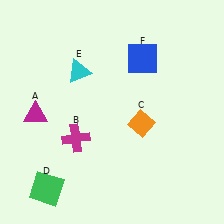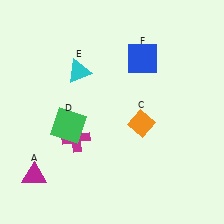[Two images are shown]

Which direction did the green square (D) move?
The green square (D) moved up.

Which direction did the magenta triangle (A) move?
The magenta triangle (A) moved down.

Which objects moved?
The objects that moved are: the magenta triangle (A), the green square (D).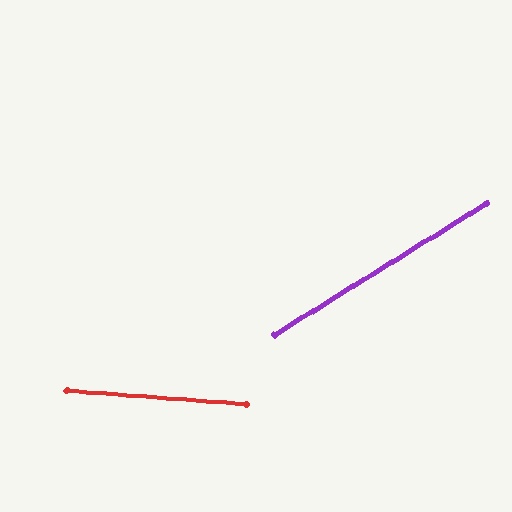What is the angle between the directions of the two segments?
Approximately 36 degrees.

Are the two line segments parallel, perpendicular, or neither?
Neither parallel nor perpendicular — they differ by about 36°.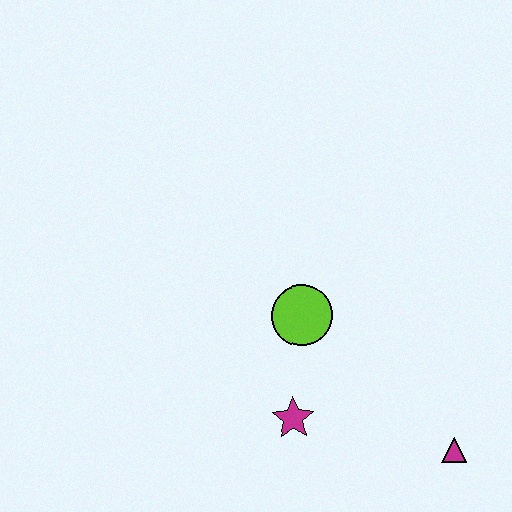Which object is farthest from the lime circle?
The magenta triangle is farthest from the lime circle.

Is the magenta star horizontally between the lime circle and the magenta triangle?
No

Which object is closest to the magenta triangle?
The magenta star is closest to the magenta triangle.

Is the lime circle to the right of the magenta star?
Yes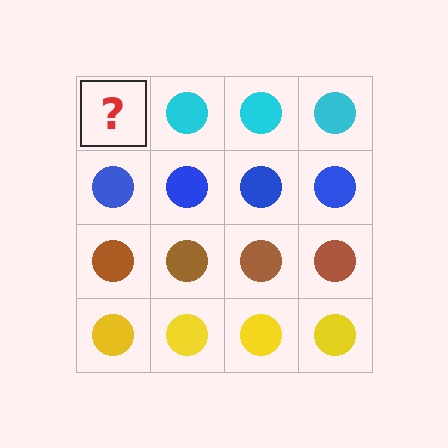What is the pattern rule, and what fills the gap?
The rule is that each row has a consistent color. The gap should be filled with a cyan circle.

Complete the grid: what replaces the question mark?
The question mark should be replaced with a cyan circle.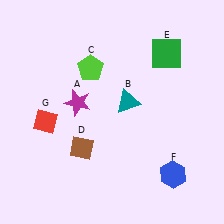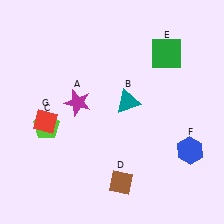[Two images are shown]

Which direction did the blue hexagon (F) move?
The blue hexagon (F) moved up.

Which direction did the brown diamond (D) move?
The brown diamond (D) moved right.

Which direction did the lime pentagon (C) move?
The lime pentagon (C) moved down.